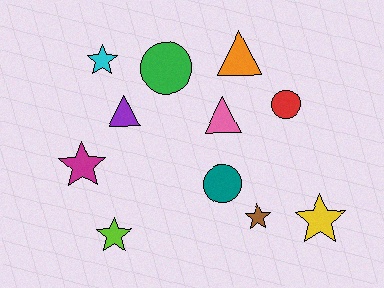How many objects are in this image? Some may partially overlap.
There are 11 objects.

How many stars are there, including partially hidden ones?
There are 5 stars.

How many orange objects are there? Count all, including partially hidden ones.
There is 1 orange object.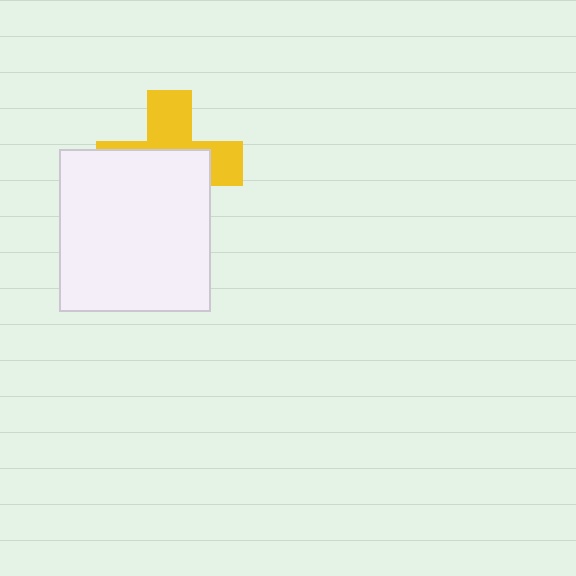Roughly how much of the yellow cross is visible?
A small part of it is visible (roughly 42%).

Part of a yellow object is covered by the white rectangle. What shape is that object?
It is a cross.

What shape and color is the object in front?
The object in front is a white rectangle.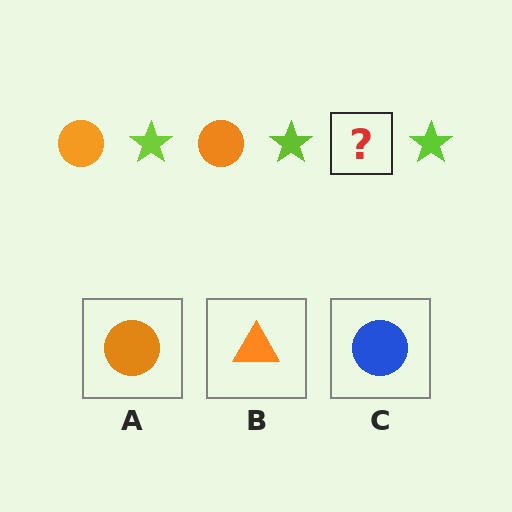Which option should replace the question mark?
Option A.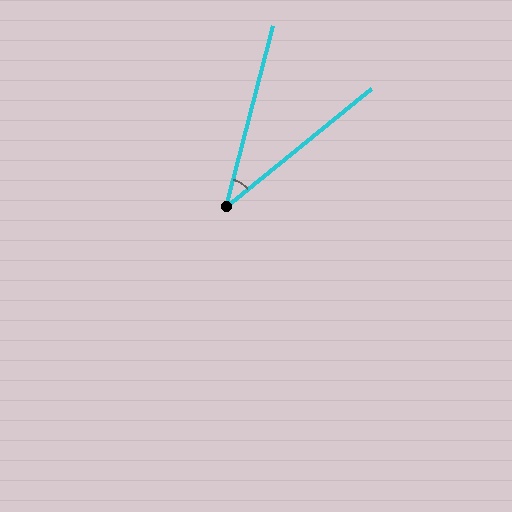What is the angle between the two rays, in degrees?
Approximately 36 degrees.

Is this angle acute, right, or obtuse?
It is acute.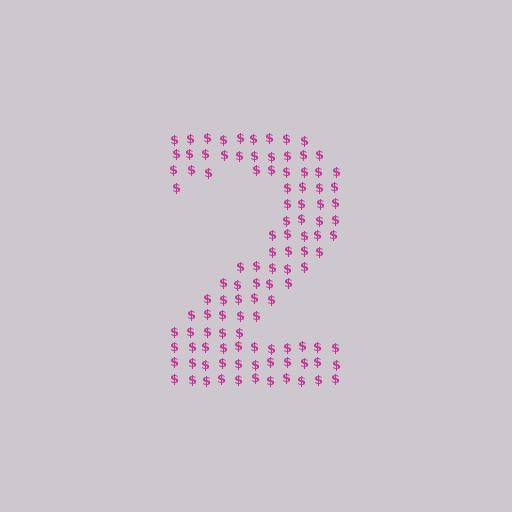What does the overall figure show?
The overall figure shows the digit 2.